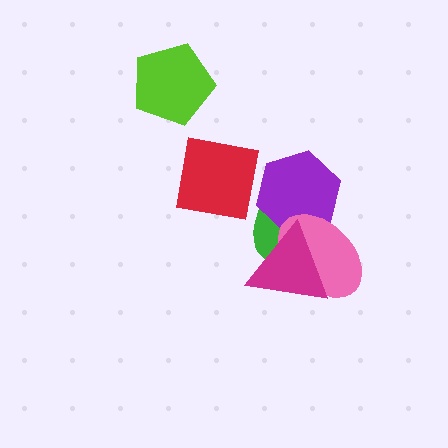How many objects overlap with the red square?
2 objects overlap with the red square.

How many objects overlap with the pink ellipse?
3 objects overlap with the pink ellipse.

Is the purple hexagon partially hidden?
Yes, it is partially covered by another shape.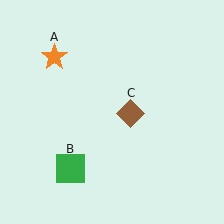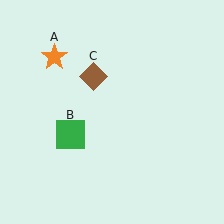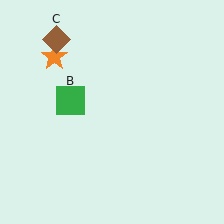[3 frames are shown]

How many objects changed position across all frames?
2 objects changed position: green square (object B), brown diamond (object C).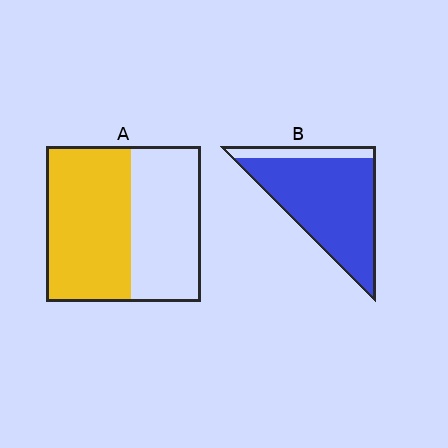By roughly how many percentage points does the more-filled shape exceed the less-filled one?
By roughly 30 percentage points (B over A).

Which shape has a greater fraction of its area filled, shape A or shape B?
Shape B.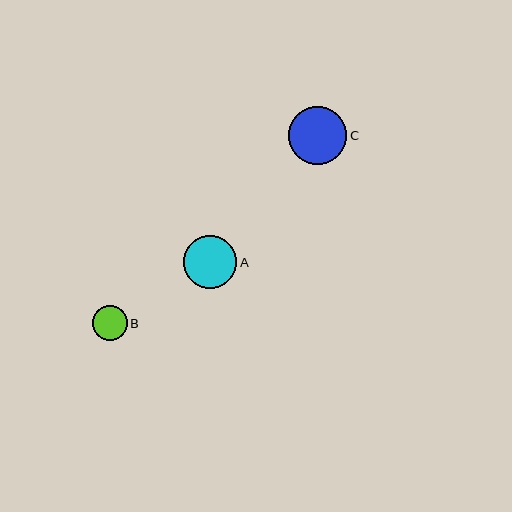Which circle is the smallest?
Circle B is the smallest with a size of approximately 35 pixels.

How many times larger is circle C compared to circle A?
Circle C is approximately 1.1 times the size of circle A.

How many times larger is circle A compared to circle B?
Circle A is approximately 1.5 times the size of circle B.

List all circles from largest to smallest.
From largest to smallest: C, A, B.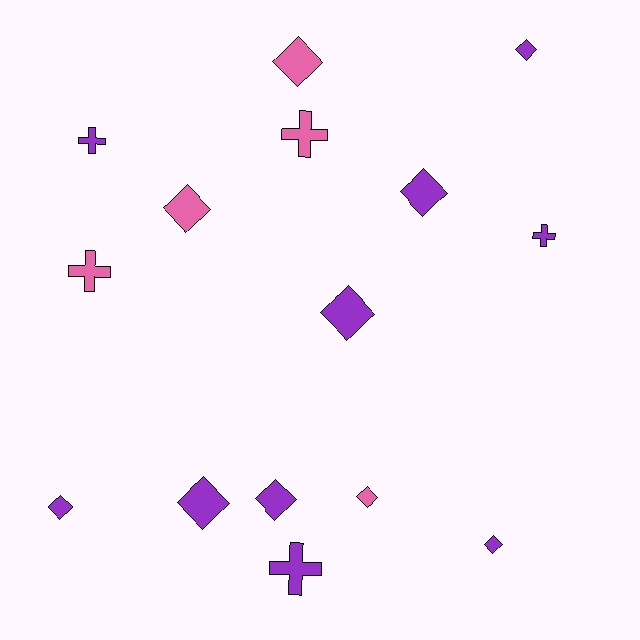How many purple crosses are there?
There are 3 purple crosses.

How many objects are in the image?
There are 15 objects.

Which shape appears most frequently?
Diamond, with 10 objects.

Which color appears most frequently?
Purple, with 10 objects.